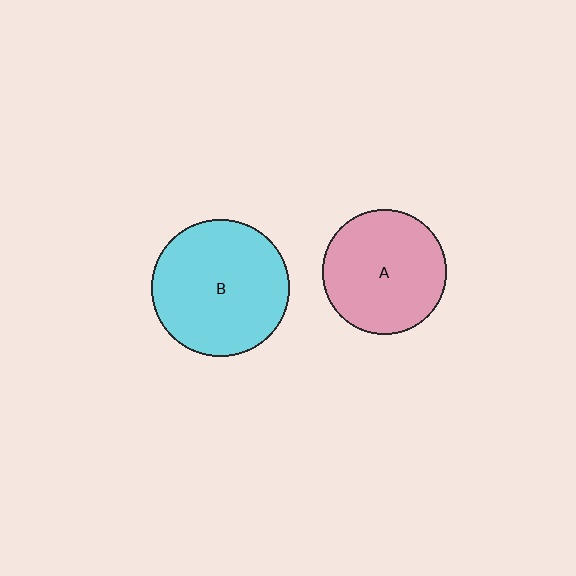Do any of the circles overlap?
No, none of the circles overlap.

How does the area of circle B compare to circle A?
Approximately 1.2 times.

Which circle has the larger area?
Circle B (cyan).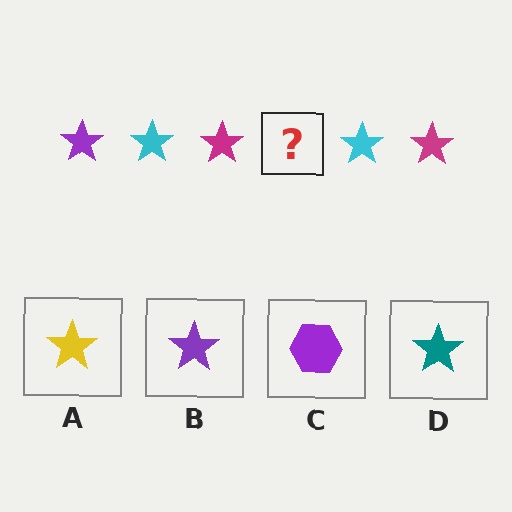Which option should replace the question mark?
Option B.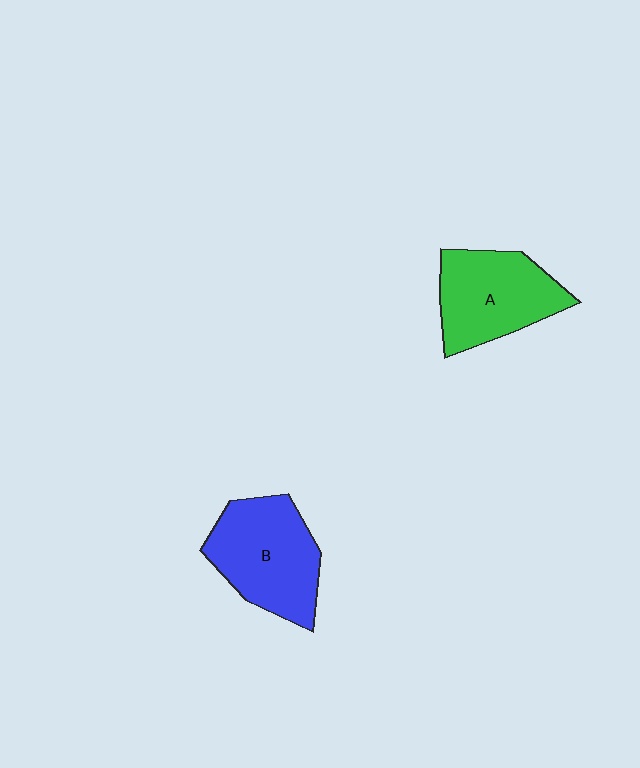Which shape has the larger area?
Shape B (blue).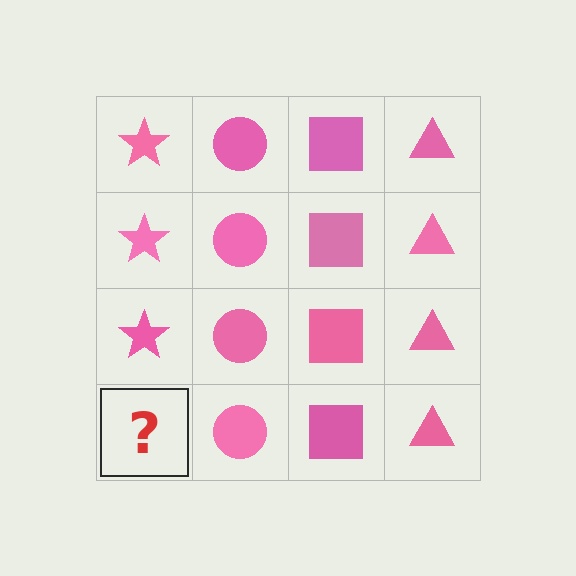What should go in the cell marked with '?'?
The missing cell should contain a pink star.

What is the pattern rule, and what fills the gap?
The rule is that each column has a consistent shape. The gap should be filled with a pink star.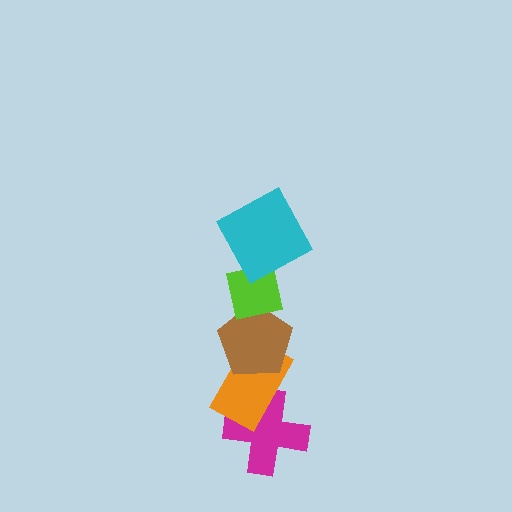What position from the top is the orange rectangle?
The orange rectangle is 4th from the top.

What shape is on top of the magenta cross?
The orange rectangle is on top of the magenta cross.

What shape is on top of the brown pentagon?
The lime square is on top of the brown pentagon.